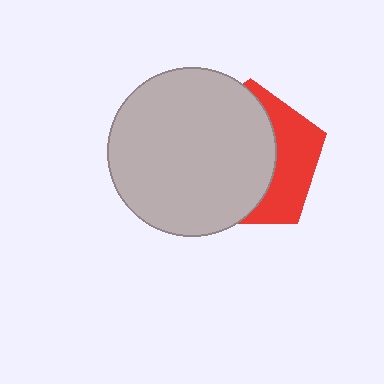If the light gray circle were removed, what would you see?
You would see the complete red pentagon.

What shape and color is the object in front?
The object in front is a light gray circle.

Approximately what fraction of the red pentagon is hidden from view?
Roughly 64% of the red pentagon is hidden behind the light gray circle.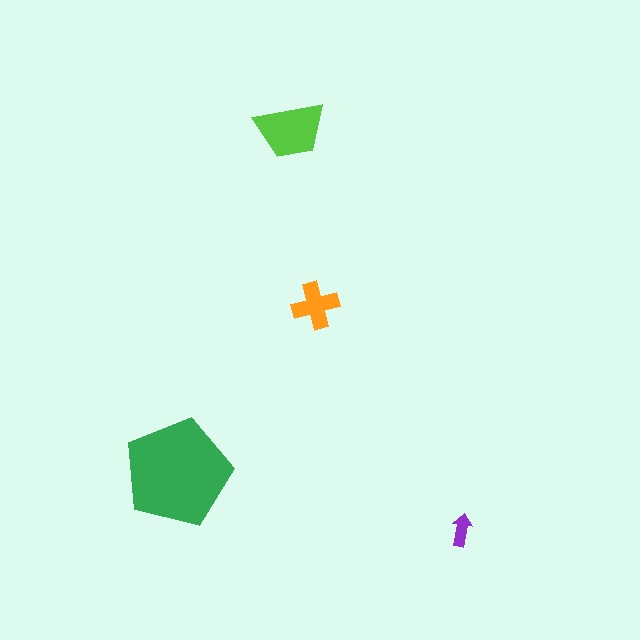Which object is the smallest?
The purple arrow.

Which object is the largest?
The green pentagon.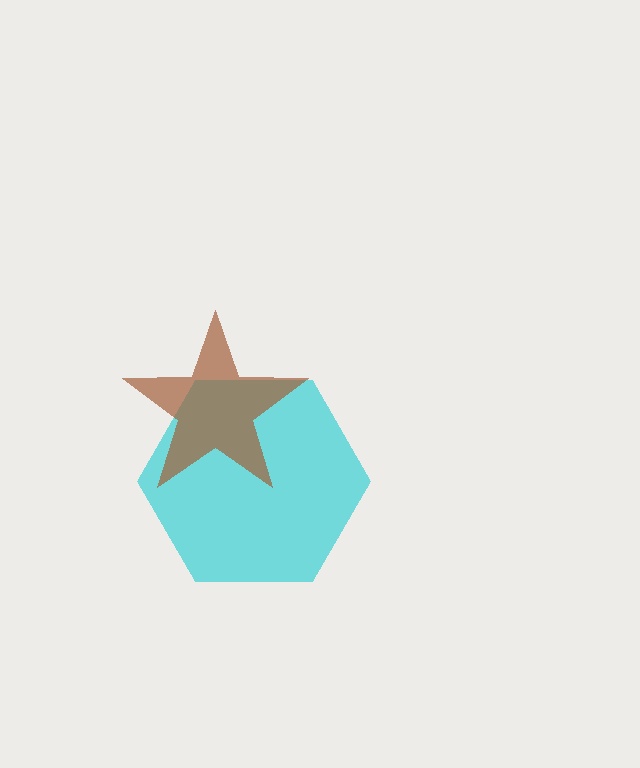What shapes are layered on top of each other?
The layered shapes are: a cyan hexagon, a brown star.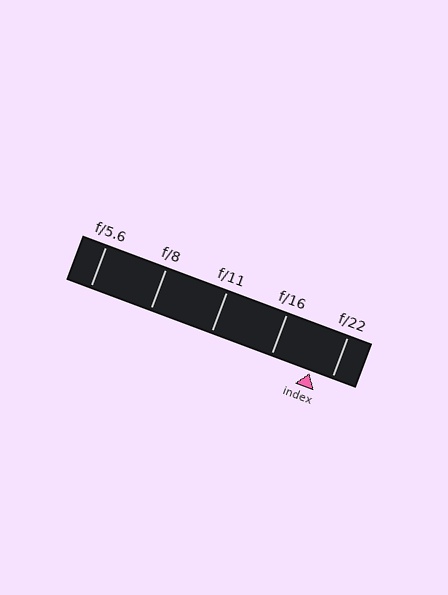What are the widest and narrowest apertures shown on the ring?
The widest aperture shown is f/5.6 and the narrowest is f/22.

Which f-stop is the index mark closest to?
The index mark is closest to f/22.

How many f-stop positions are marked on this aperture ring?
There are 5 f-stop positions marked.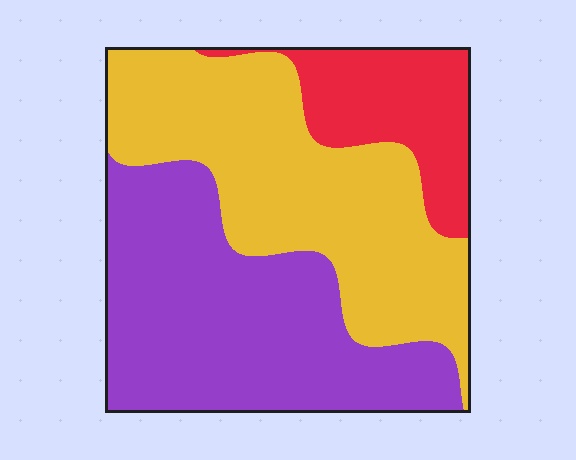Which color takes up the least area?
Red, at roughly 15%.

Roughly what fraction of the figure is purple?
Purple covers roughly 40% of the figure.